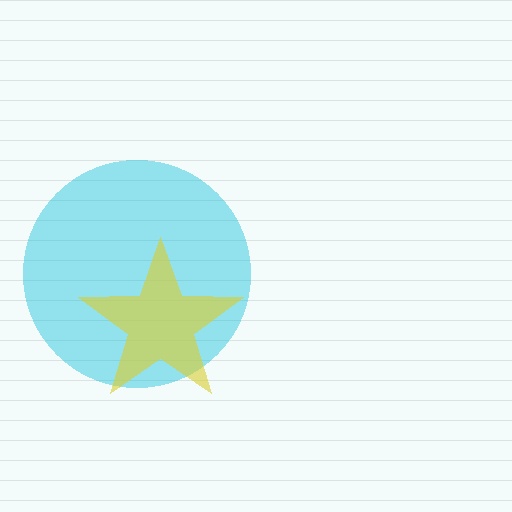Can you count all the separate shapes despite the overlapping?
Yes, there are 2 separate shapes.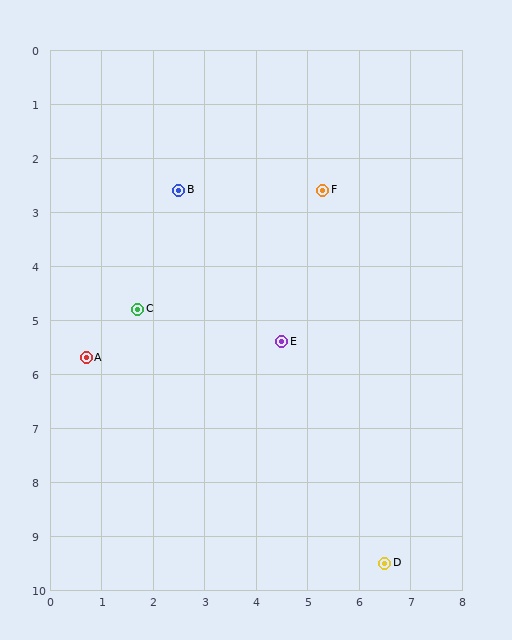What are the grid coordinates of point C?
Point C is at approximately (1.7, 4.8).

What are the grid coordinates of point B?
Point B is at approximately (2.5, 2.6).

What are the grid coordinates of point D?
Point D is at approximately (6.5, 9.5).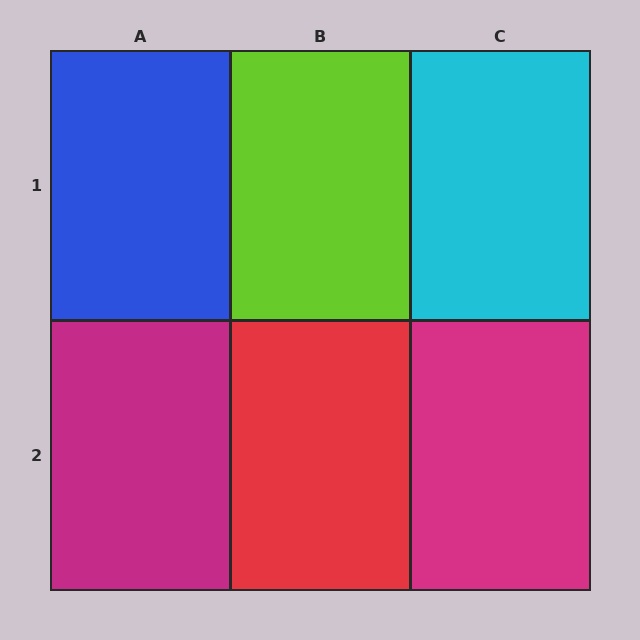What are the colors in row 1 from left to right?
Blue, lime, cyan.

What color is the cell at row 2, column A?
Magenta.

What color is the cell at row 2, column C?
Magenta.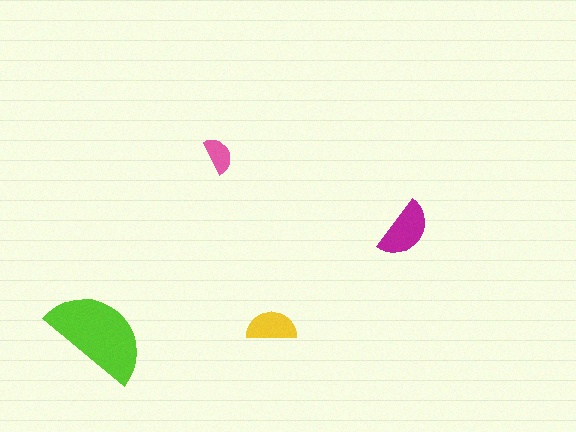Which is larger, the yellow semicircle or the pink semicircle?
The yellow one.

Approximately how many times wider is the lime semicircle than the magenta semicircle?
About 2 times wider.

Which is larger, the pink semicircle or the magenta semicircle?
The magenta one.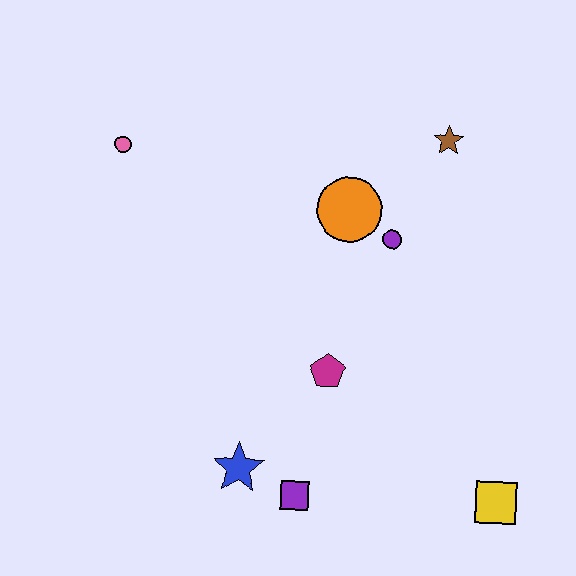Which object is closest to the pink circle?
The orange circle is closest to the pink circle.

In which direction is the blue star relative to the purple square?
The blue star is to the left of the purple square.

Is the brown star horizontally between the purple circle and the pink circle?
No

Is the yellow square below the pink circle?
Yes